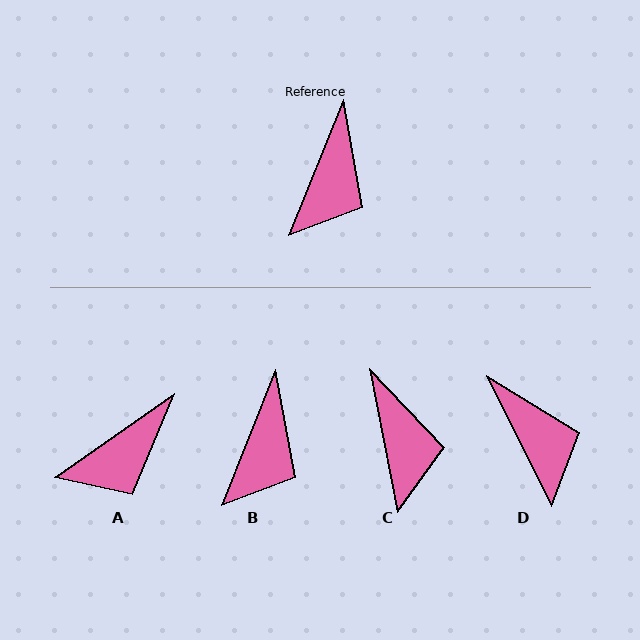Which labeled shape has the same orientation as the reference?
B.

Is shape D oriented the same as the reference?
No, it is off by about 48 degrees.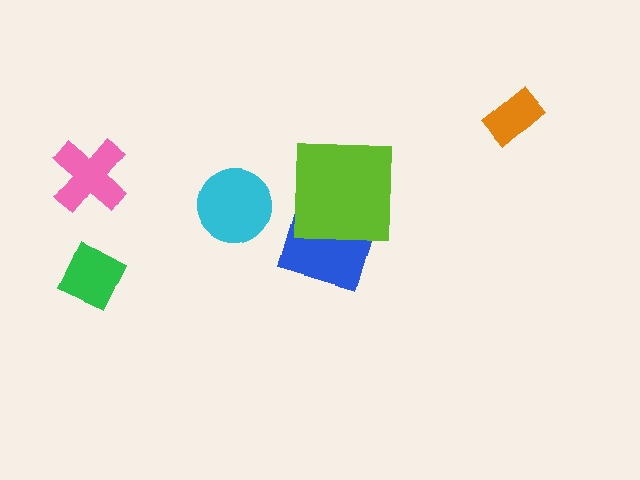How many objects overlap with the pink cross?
0 objects overlap with the pink cross.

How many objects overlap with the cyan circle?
0 objects overlap with the cyan circle.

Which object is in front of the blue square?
The lime square is in front of the blue square.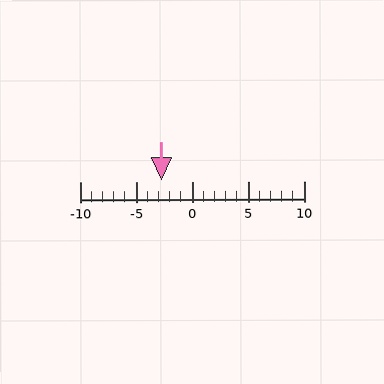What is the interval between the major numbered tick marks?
The major tick marks are spaced 5 units apart.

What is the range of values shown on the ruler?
The ruler shows values from -10 to 10.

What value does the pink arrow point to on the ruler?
The pink arrow points to approximately -3.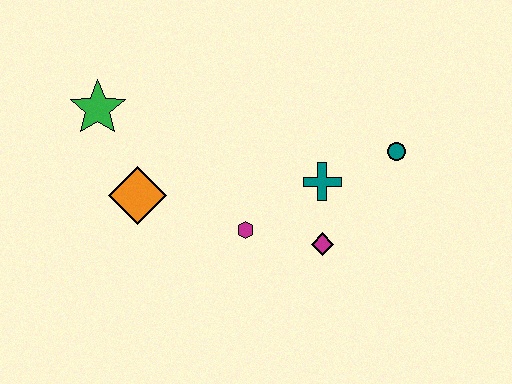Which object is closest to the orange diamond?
The green star is closest to the orange diamond.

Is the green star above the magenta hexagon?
Yes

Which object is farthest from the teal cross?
The green star is farthest from the teal cross.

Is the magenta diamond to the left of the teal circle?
Yes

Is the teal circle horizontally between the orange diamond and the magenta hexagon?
No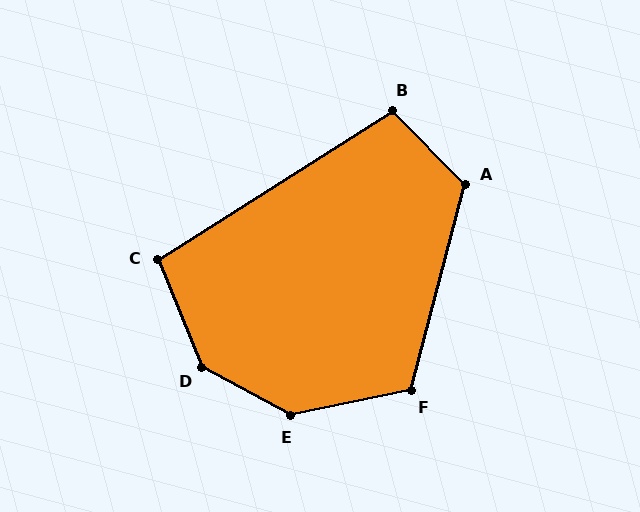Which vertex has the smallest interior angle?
C, at approximately 100 degrees.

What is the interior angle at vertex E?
Approximately 139 degrees (obtuse).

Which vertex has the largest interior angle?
D, at approximately 141 degrees.